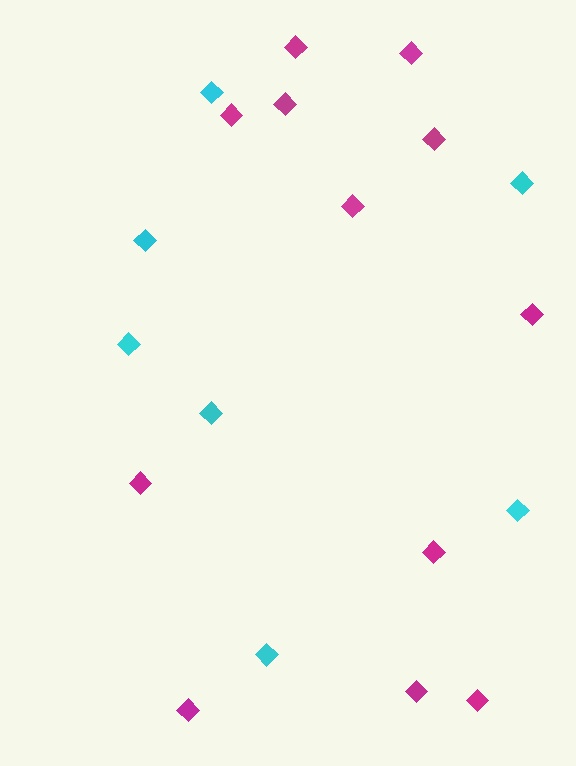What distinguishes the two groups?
There are 2 groups: one group of magenta diamonds (12) and one group of cyan diamonds (7).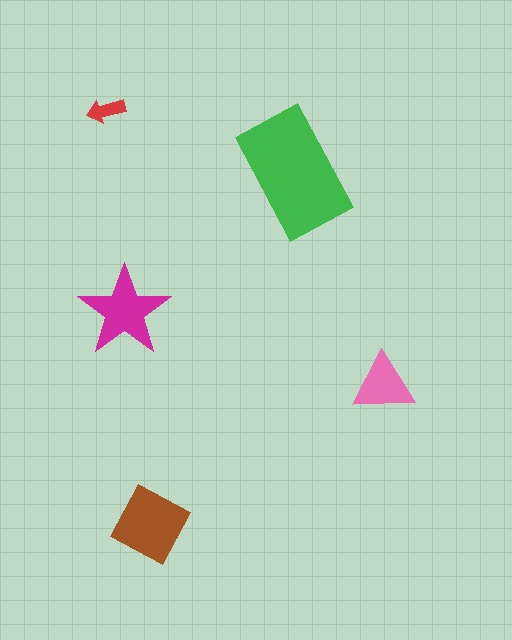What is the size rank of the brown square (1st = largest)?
2nd.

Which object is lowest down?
The brown square is bottommost.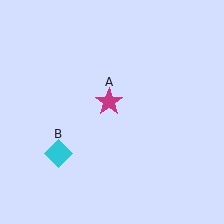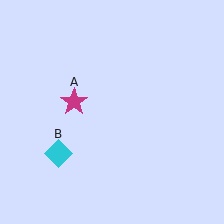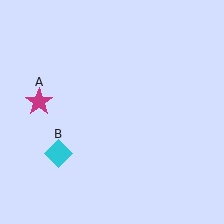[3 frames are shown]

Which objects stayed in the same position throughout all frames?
Cyan diamond (object B) remained stationary.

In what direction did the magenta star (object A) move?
The magenta star (object A) moved left.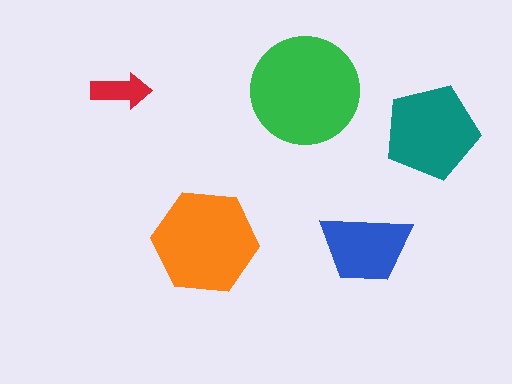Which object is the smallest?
The red arrow.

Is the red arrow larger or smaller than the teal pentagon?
Smaller.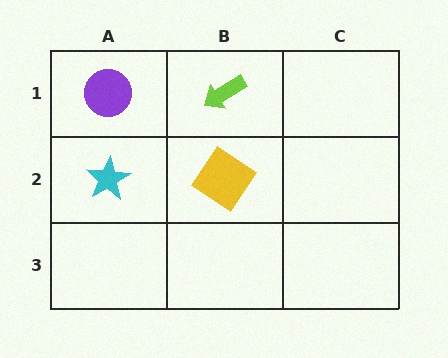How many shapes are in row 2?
2 shapes.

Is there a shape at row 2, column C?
No, that cell is empty.